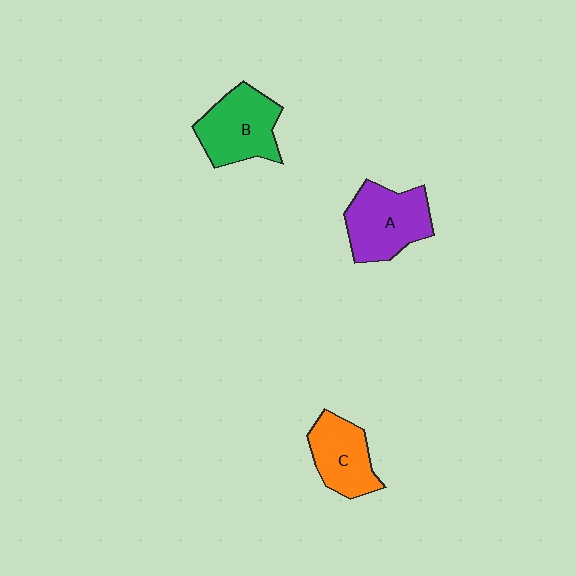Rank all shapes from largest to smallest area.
From largest to smallest: A (purple), B (green), C (orange).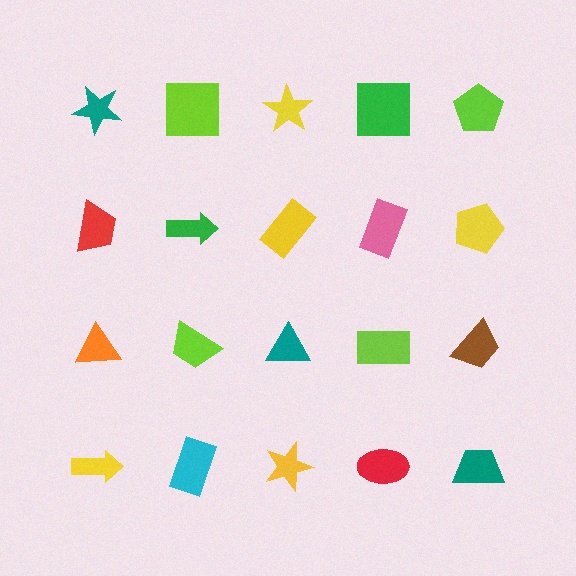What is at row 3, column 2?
A lime trapezoid.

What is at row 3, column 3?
A teal triangle.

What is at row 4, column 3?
A yellow star.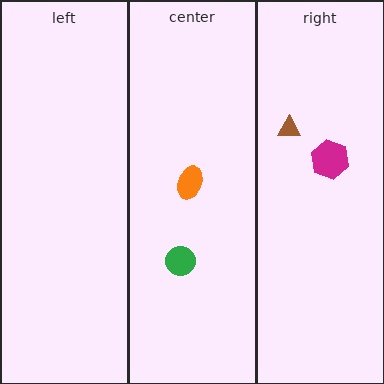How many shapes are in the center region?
2.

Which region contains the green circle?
The center region.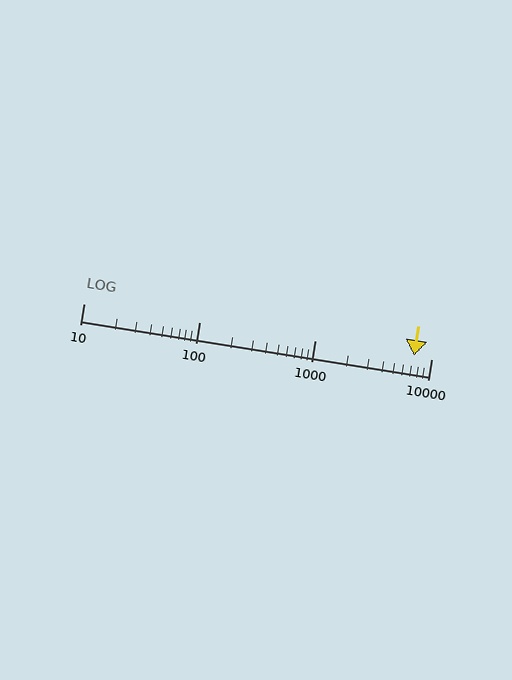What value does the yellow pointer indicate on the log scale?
The pointer indicates approximately 7100.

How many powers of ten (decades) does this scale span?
The scale spans 3 decades, from 10 to 10000.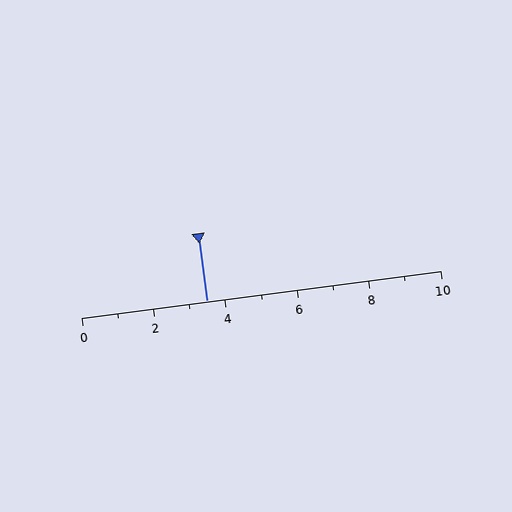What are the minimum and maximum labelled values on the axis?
The axis runs from 0 to 10.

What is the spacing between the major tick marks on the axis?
The major ticks are spaced 2 apart.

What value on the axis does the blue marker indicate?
The marker indicates approximately 3.5.